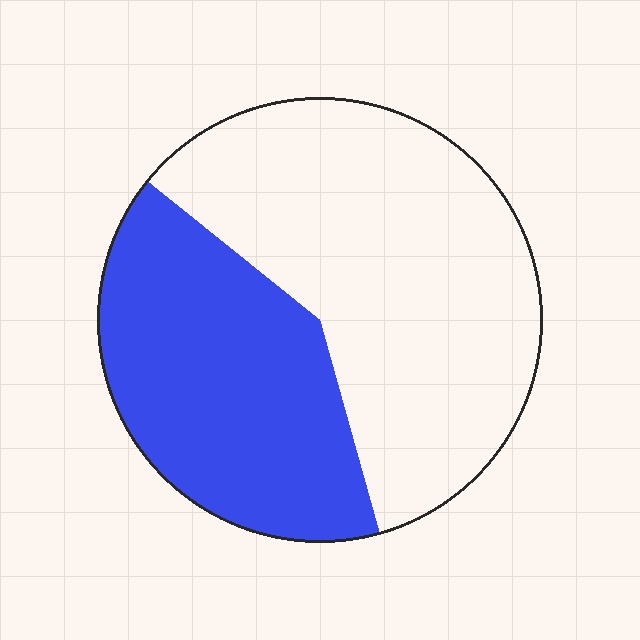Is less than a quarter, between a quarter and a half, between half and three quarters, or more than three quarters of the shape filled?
Between a quarter and a half.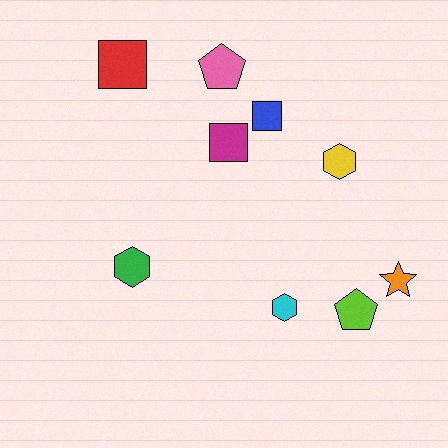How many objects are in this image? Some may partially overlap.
There are 9 objects.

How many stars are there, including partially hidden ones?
There is 1 star.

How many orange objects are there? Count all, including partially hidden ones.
There is 1 orange object.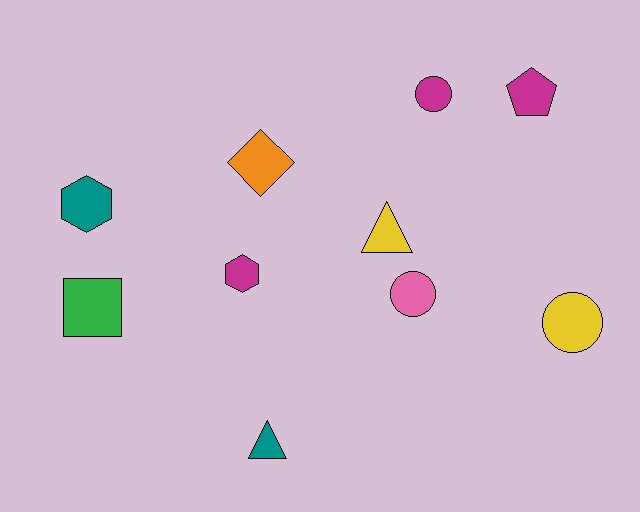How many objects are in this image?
There are 10 objects.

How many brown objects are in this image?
There are no brown objects.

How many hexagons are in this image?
There are 2 hexagons.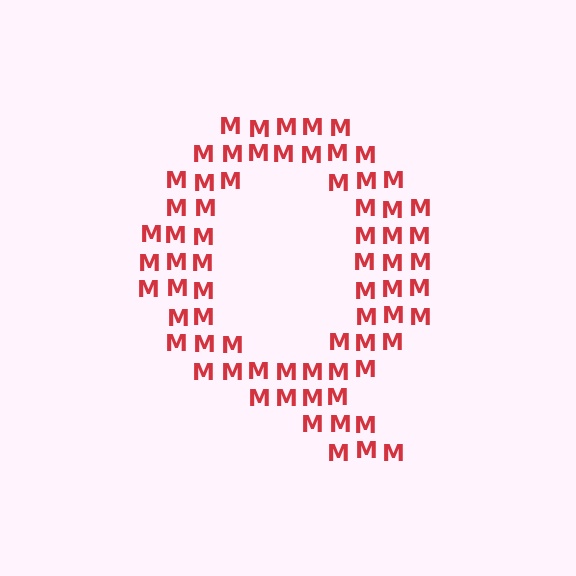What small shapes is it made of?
It is made of small letter M's.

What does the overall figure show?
The overall figure shows the letter Q.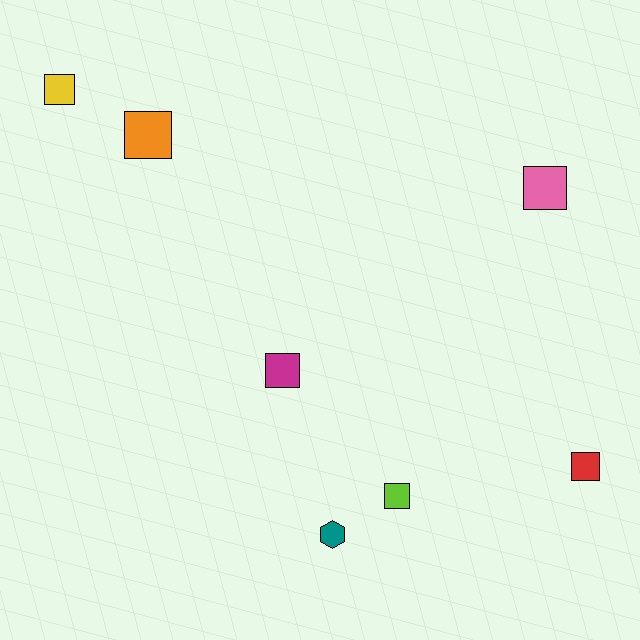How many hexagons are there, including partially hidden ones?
There is 1 hexagon.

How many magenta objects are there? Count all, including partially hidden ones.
There is 1 magenta object.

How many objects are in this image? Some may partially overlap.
There are 7 objects.